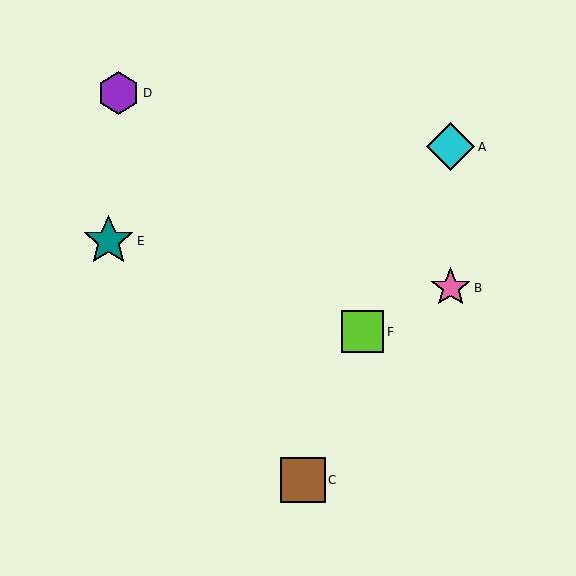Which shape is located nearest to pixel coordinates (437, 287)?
The pink star (labeled B) at (451, 288) is nearest to that location.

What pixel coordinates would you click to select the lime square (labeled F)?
Click at (362, 332) to select the lime square F.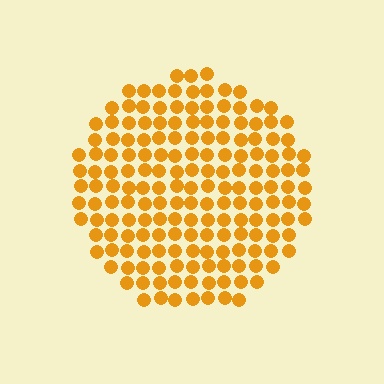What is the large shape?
The large shape is a circle.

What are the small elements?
The small elements are circles.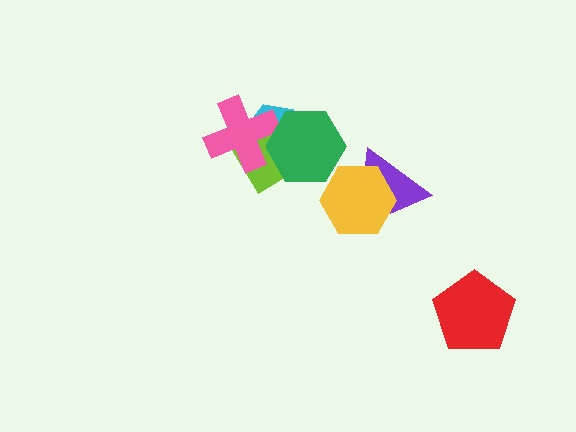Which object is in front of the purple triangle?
The yellow hexagon is in front of the purple triangle.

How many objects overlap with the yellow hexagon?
1 object overlaps with the yellow hexagon.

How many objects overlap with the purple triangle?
1 object overlaps with the purple triangle.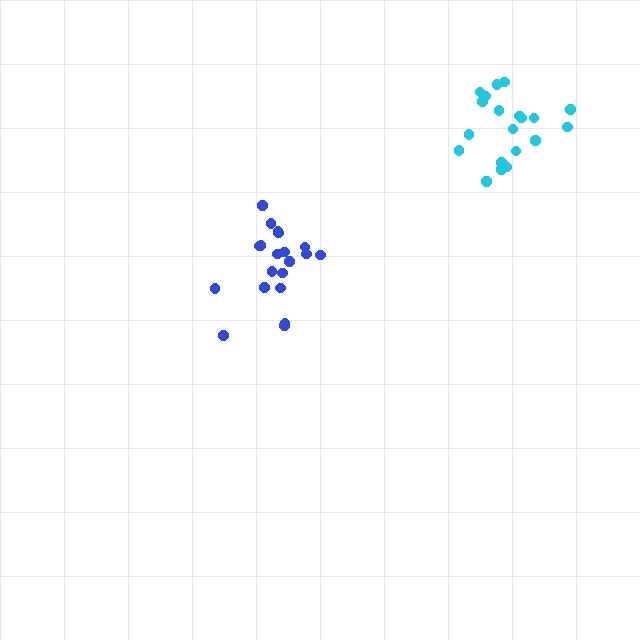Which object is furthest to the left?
The blue cluster is leftmost.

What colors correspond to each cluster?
The clusters are colored: blue, cyan.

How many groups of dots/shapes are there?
There are 2 groups.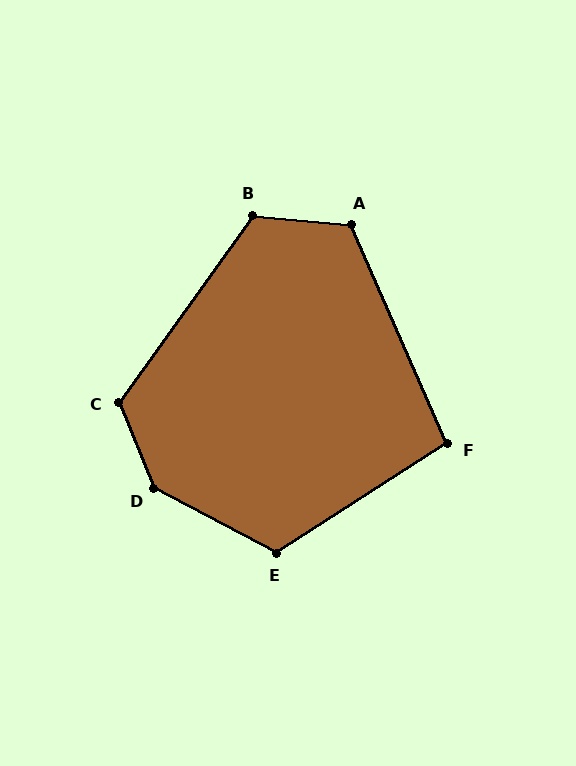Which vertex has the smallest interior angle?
F, at approximately 99 degrees.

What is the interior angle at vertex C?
Approximately 122 degrees (obtuse).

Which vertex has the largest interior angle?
D, at approximately 140 degrees.